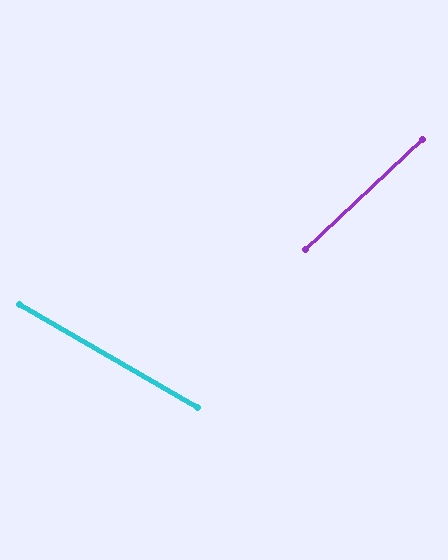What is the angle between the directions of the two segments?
Approximately 73 degrees.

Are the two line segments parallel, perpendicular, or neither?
Neither parallel nor perpendicular — they differ by about 73°.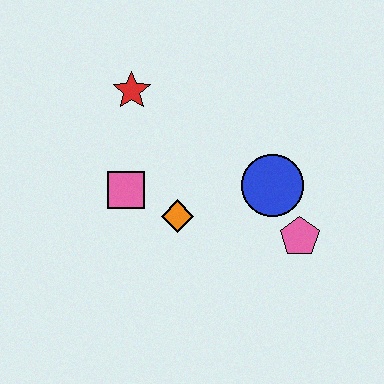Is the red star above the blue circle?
Yes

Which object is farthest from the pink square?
The pink pentagon is farthest from the pink square.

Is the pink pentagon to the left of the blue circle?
No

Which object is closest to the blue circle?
The pink pentagon is closest to the blue circle.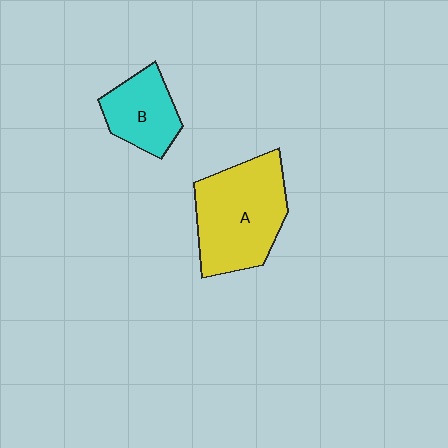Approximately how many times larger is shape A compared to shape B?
Approximately 1.8 times.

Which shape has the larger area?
Shape A (yellow).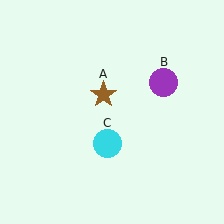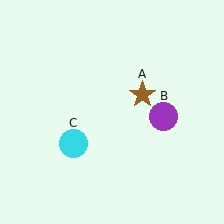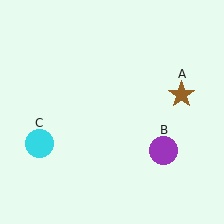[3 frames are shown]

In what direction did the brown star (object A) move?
The brown star (object A) moved right.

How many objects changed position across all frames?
3 objects changed position: brown star (object A), purple circle (object B), cyan circle (object C).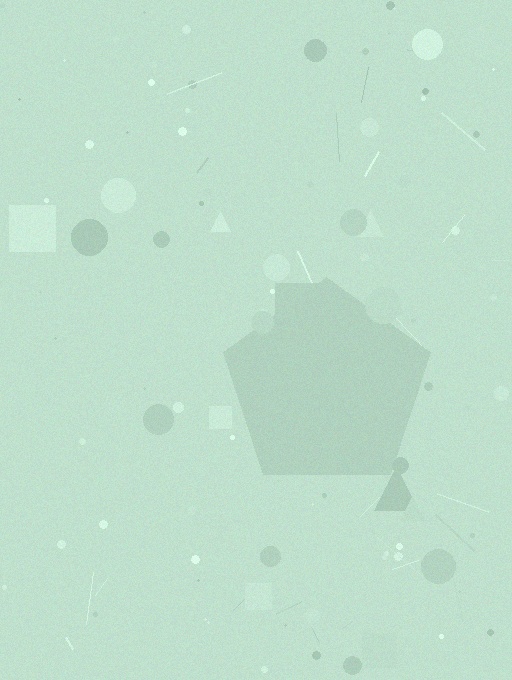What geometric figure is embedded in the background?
A pentagon is embedded in the background.